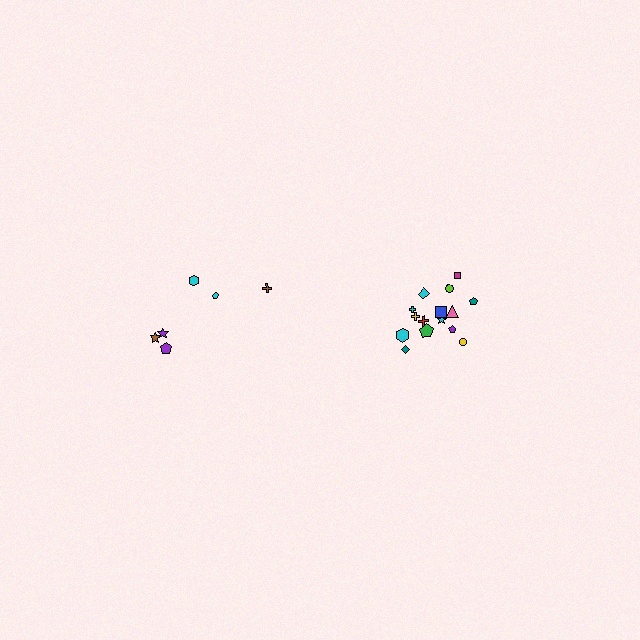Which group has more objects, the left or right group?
The right group.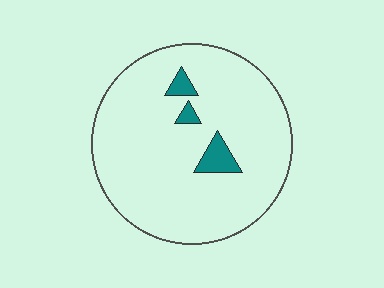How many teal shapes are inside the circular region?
3.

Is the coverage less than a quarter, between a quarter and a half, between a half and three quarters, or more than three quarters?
Less than a quarter.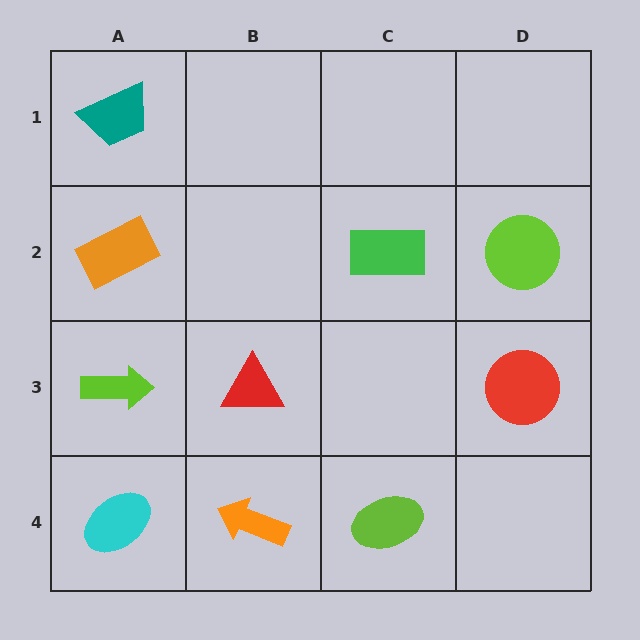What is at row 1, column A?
A teal trapezoid.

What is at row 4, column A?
A cyan ellipse.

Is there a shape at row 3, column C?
No, that cell is empty.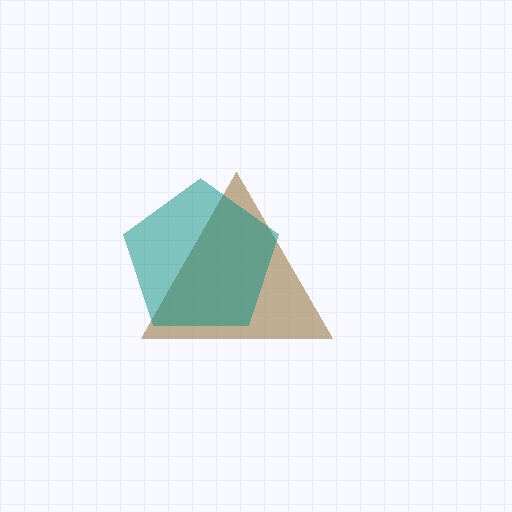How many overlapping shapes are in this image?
There are 2 overlapping shapes in the image.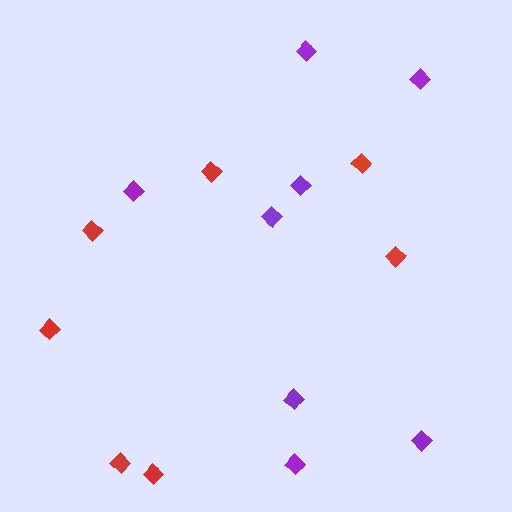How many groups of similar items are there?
There are 2 groups: one group of red diamonds (7) and one group of purple diamonds (8).